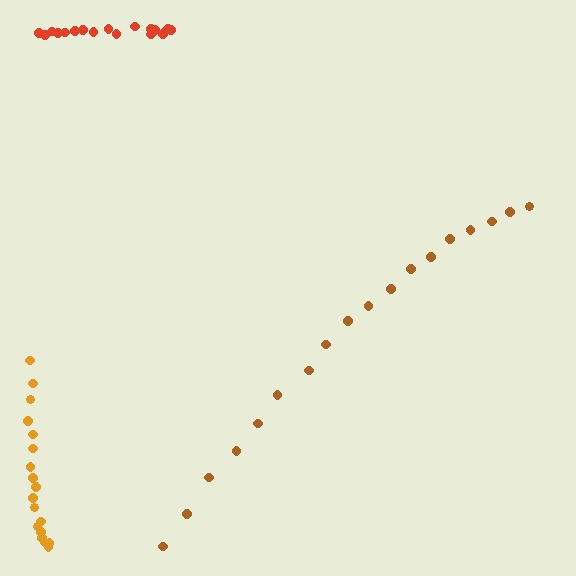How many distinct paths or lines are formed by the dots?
There are 3 distinct paths.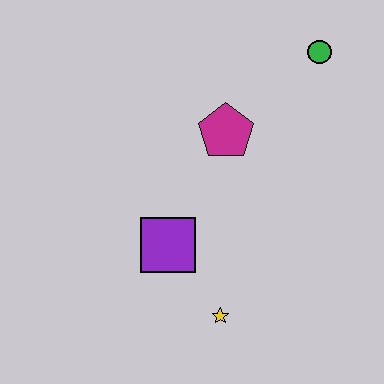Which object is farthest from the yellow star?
The green circle is farthest from the yellow star.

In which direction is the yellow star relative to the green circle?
The yellow star is below the green circle.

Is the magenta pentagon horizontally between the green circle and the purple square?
Yes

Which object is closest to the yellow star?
The purple square is closest to the yellow star.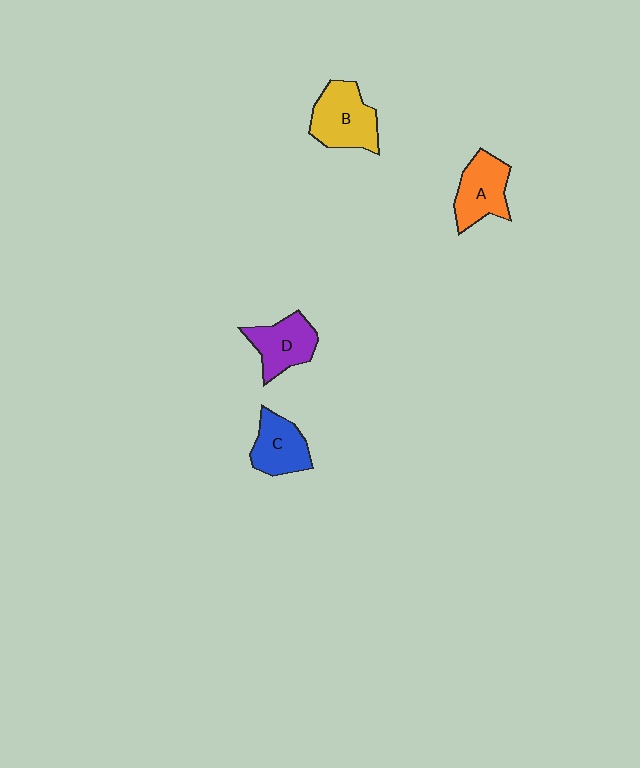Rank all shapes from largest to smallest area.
From largest to smallest: B (yellow), A (orange), D (purple), C (blue).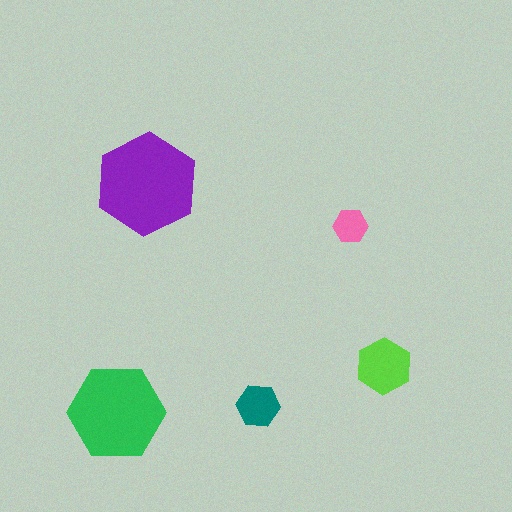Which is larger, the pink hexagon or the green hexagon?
The green one.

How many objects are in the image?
There are 5 objects in the image.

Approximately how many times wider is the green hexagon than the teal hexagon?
About 2 times wider.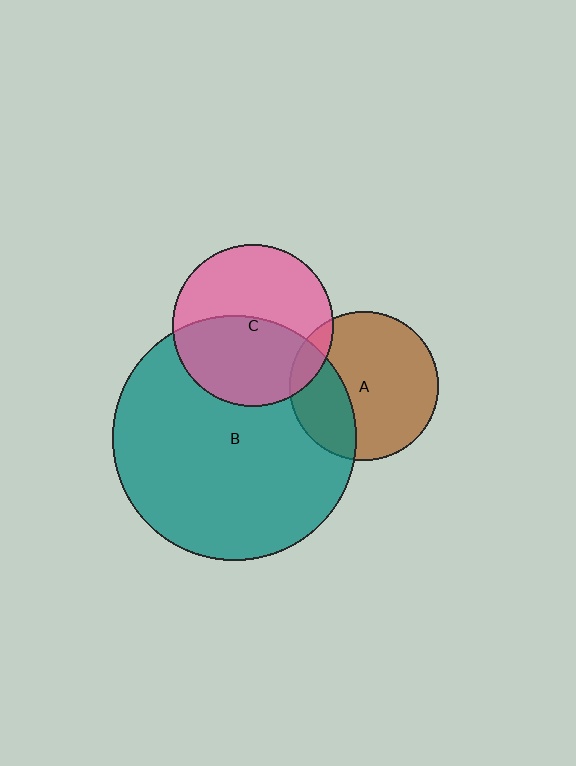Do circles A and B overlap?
Yes.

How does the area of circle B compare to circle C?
Approximately 2.3 times.